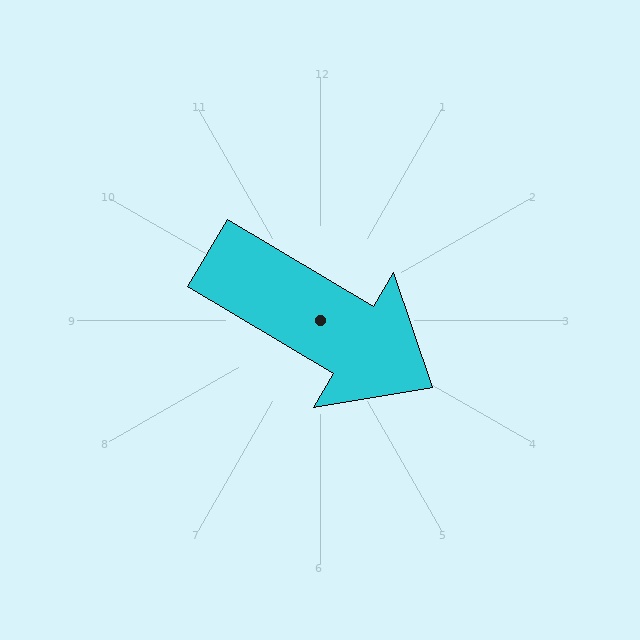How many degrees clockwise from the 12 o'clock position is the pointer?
Approximately 121 degrees.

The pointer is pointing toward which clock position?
Roughly 4 o'clock.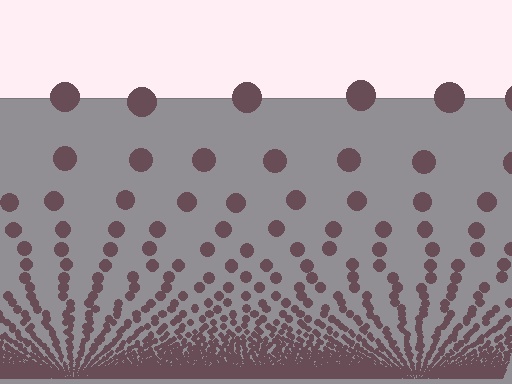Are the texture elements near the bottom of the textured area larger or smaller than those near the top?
Smaller. The gradient is inverted — elements near the bottom are smaller and denser.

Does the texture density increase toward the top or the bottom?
Density increases toward the bottom.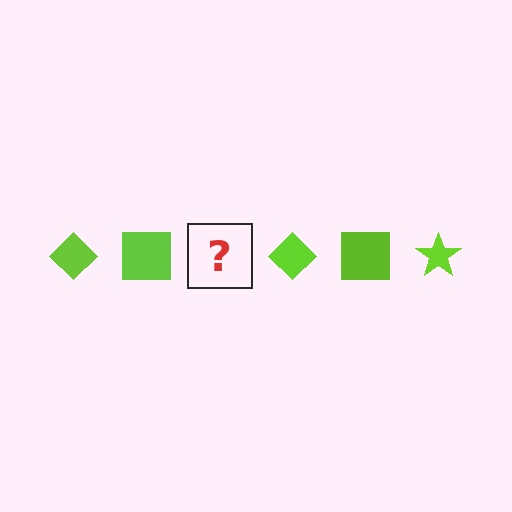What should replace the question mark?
The question mark should be replaced with a lime star.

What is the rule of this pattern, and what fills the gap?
The rule is that the pattern cycles through diamond, square, star shapes in lime. The gap should be filled with a lime star.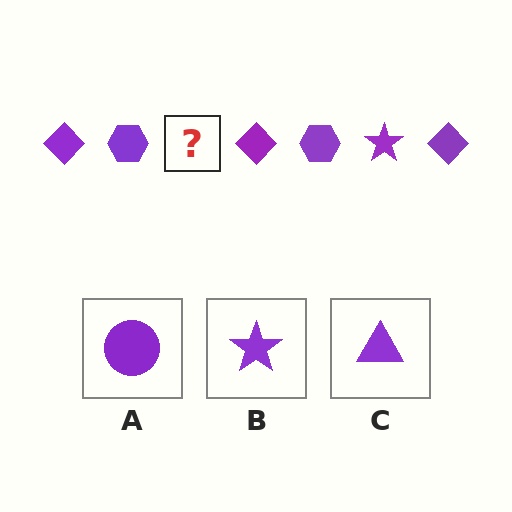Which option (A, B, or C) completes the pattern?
B.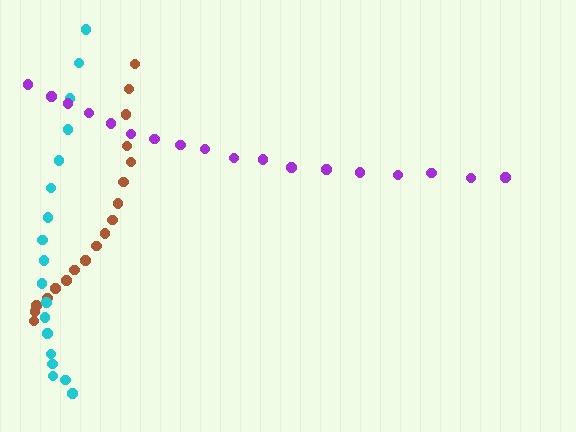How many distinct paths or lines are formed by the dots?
There are 3 distinct paths.